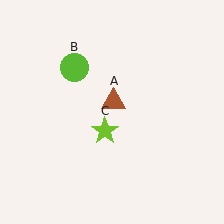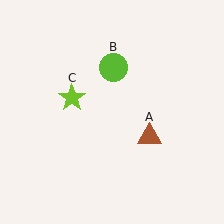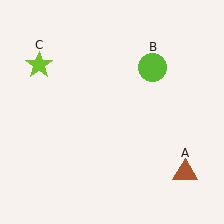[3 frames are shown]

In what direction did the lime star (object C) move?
The lime star (object C) moved up and to the left.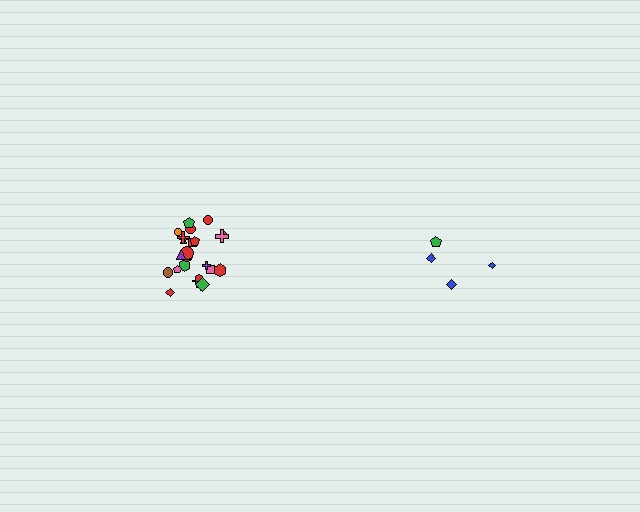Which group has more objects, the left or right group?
The left group.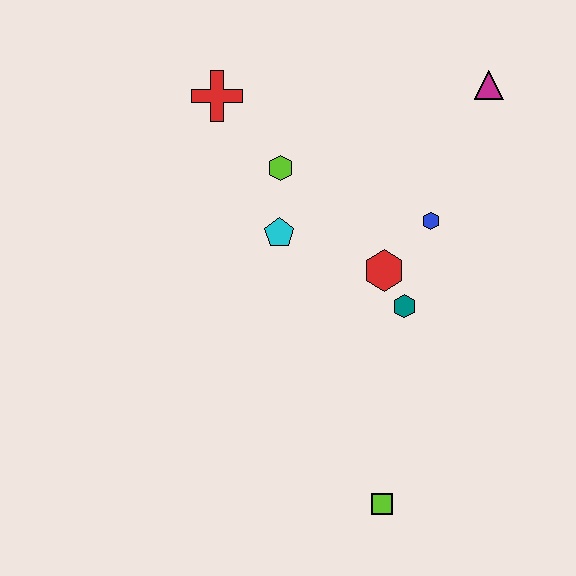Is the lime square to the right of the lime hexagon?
Yes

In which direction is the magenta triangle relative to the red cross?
The magenta triangle is to the right of the red cross.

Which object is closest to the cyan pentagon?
The lime hexagon is closest to the cyan pentagon.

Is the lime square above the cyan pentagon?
No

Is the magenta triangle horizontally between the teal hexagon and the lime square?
No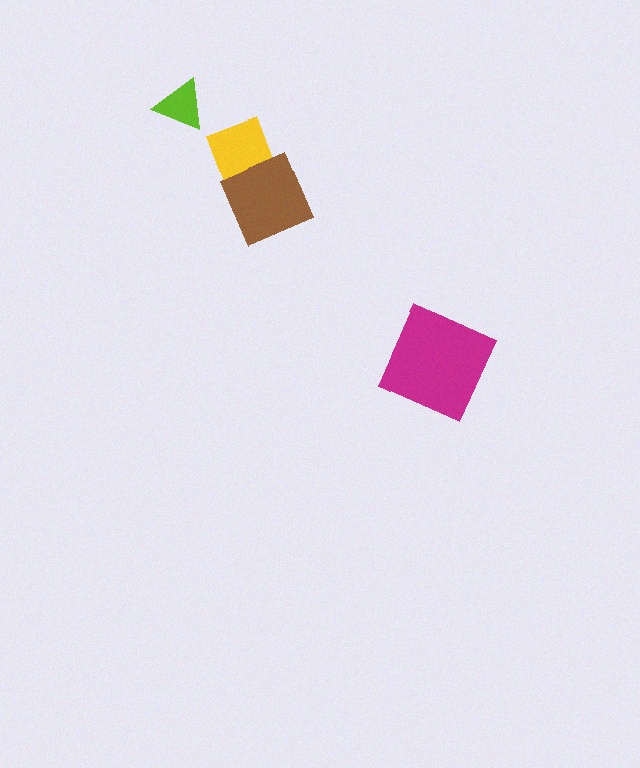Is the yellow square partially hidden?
Yes, it is partially covered by another shape.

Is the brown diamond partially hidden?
No, no other shape covers it.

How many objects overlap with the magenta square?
0 objects overlap with the magenta square.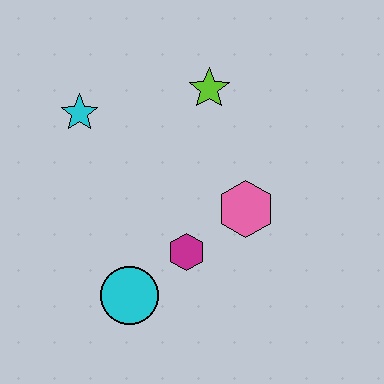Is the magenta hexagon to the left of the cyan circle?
No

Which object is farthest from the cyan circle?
The lime star is farthest from the cyan circle.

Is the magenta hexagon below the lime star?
Yes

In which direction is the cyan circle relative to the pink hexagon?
The cyan circle is to the left of the pink hexagon.